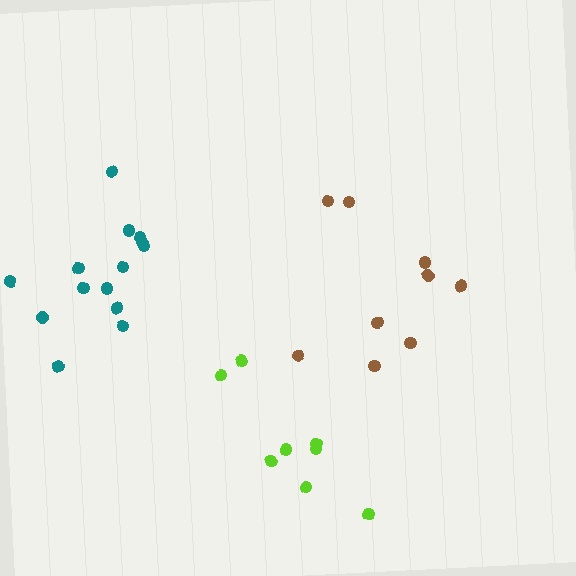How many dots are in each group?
Group 1: 14 dots, Group 2: 9 dots, Group 3: 8 dots (31 total).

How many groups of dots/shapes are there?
There are 3 groups.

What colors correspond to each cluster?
The clusters are colored: teal, brown, lime.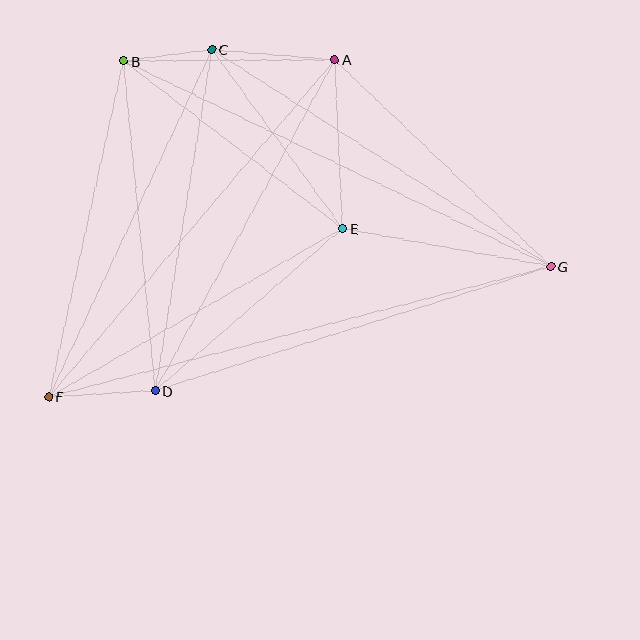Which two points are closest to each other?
Points B and C are closest to each other.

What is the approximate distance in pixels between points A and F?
The distance between A and F is approximately 442 pixels.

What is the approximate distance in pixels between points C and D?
The distance between C and D is approximately 346 pixels.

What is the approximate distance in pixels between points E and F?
The distance between E and F is approximately 339 pixels.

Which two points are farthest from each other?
Points F and G are farthest from each other.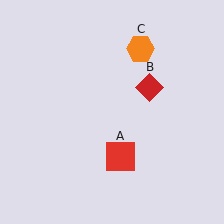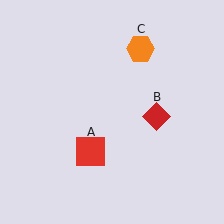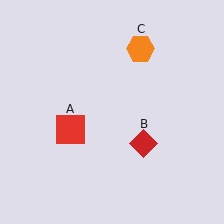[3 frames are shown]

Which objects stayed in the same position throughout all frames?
Orange hexagon (object C) remained stationary.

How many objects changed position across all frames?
2 objects changed position: red square (object A), red diamond (object B).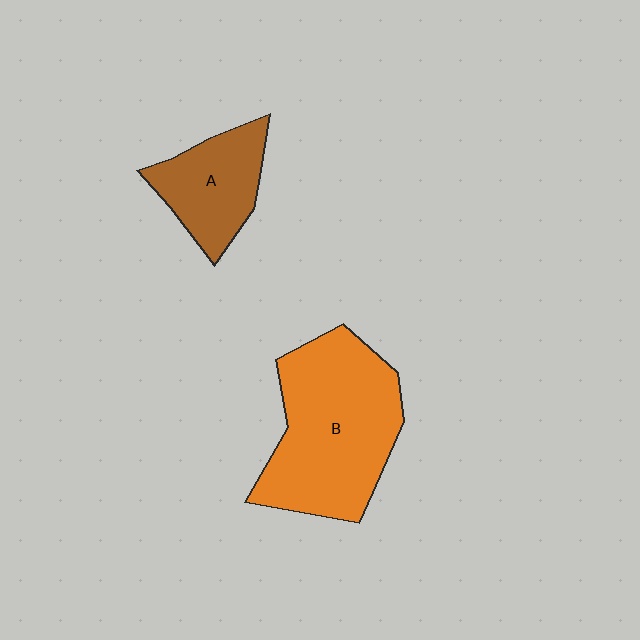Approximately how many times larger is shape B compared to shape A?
Approximately 2.0 times.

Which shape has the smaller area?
Shape A (brown).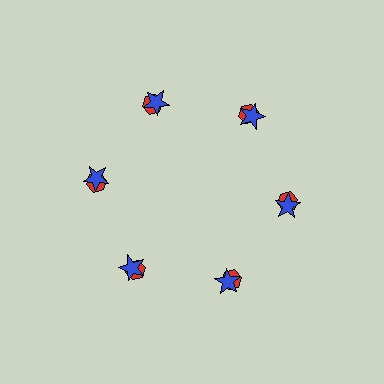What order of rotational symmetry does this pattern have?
This pattern has 6-fold rotational symmetry.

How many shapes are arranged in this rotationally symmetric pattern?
There are 12 shapes, arranged in 6 groups of 2.